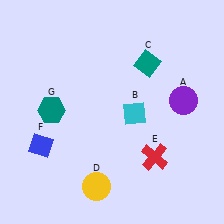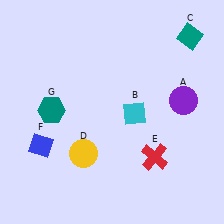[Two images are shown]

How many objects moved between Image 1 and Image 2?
2 objects moved between the two images.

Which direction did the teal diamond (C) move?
The teal diamond (C) moved right.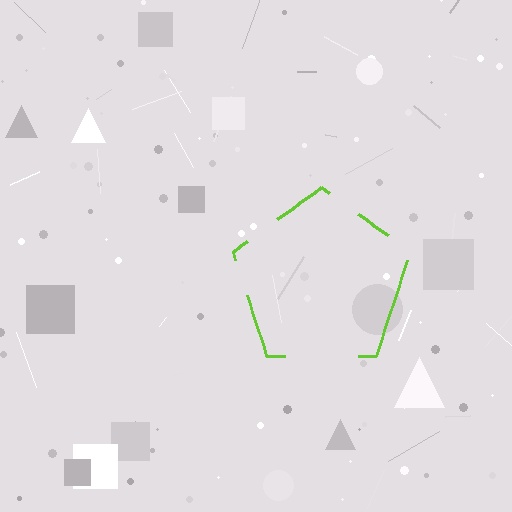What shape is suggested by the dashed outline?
The dashed outline suggests a pentagon.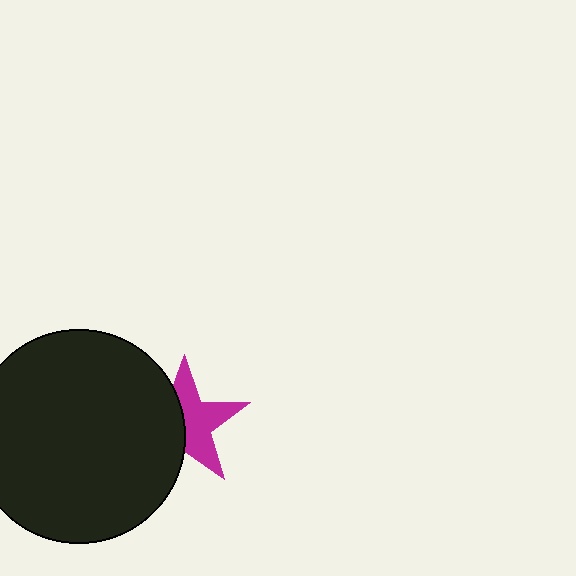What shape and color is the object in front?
The object in front is a black circle.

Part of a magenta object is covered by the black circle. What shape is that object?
It is a star.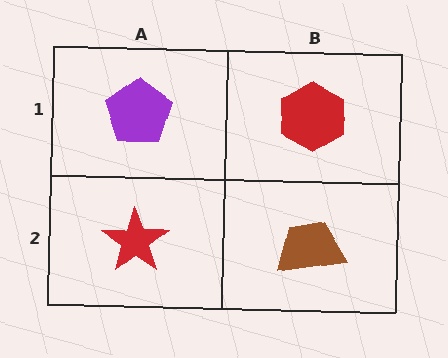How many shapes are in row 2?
2 shapes.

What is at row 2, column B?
A brown trapezoid.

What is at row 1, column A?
A purple pentagon.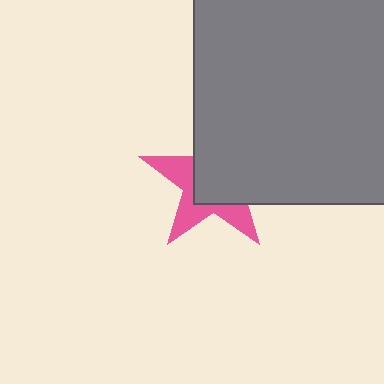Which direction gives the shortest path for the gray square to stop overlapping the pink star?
Moving toward the upper-right gives the shortest separation.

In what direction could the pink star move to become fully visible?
The pink star could move toward the lower-left. That would shift it out from behind the gray square entirely.